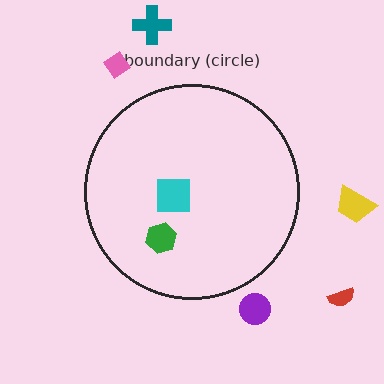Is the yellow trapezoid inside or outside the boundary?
Outside.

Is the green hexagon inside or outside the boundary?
Inside.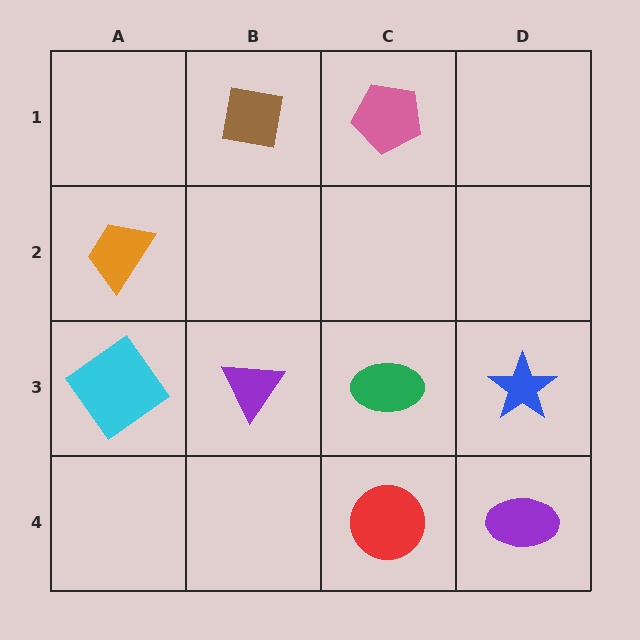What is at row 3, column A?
A cyan diamond.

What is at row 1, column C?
A pink pentagon.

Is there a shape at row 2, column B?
No, that cell is empty.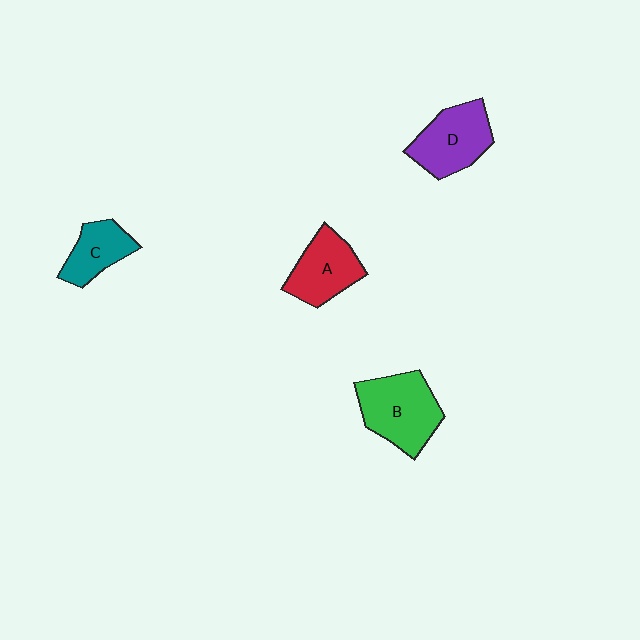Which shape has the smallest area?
Shape C (teal).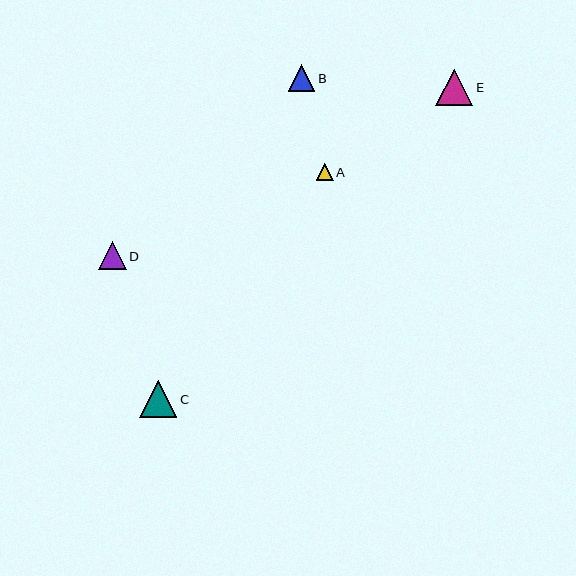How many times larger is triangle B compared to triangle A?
Triangle B is approximately 1.6 times the size of triangle A.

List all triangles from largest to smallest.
From largest to smallest: C, E, D, B, A.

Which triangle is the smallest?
Triangle A is the smallest with a size of approximately 17 pixels.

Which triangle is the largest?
Triangle C is the largest with a size of approximately 37 pixels.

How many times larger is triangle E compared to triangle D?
Triangle E is approximately 1.3 times the size of triangle D.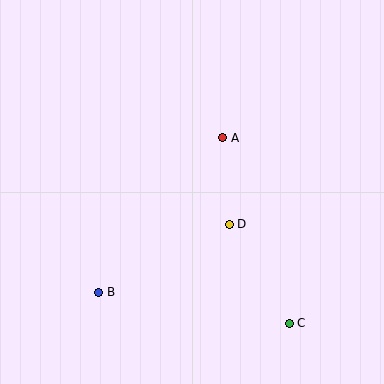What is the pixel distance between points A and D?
The distance between A and D is 87 pixels.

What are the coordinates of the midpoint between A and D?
The midpoint between A and D is at (226, 181).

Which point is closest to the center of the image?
Point D at (229, 224) is closest to the center.